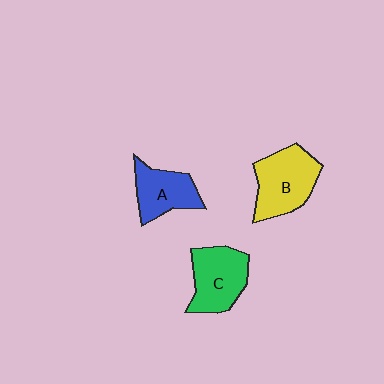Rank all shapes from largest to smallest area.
From largest to smallest: B (yellow), C (green), A (blue).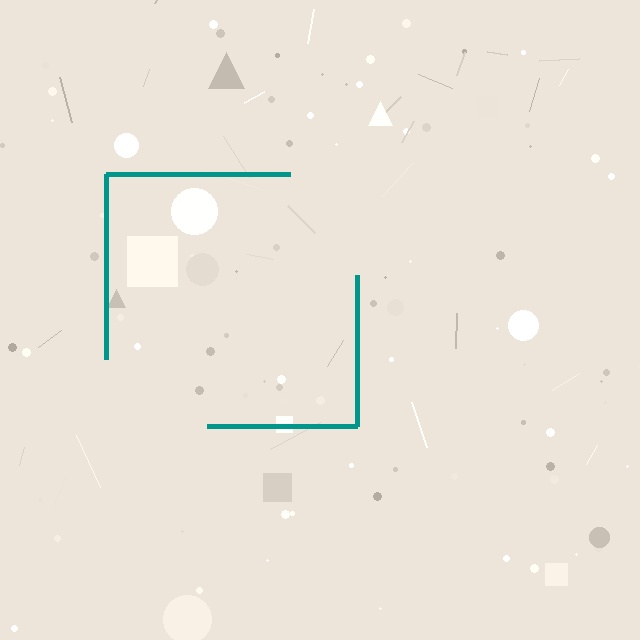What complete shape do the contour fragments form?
The contour fragments form a square.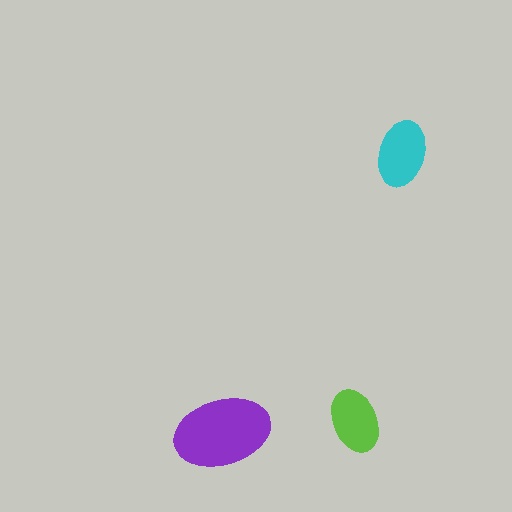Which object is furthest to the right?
The cyan ellipse is rightmost.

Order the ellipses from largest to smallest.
the purple one, the cyan one, the lime one.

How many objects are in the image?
There are 3 objects in the image.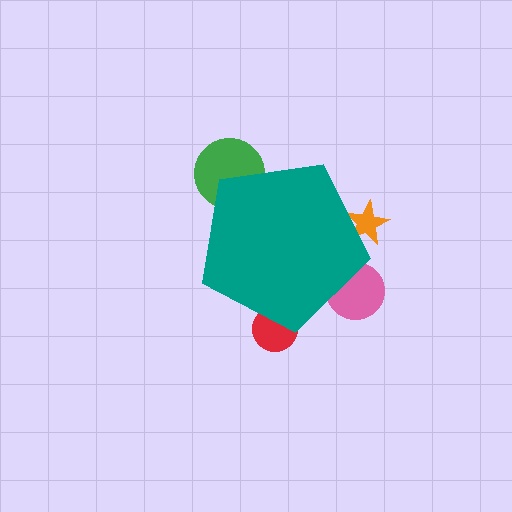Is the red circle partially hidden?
Yes, the red circle is partially hidden behind the teal pentagon.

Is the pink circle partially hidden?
Yes, the pink circle is partially hidden behind the teal pentagon.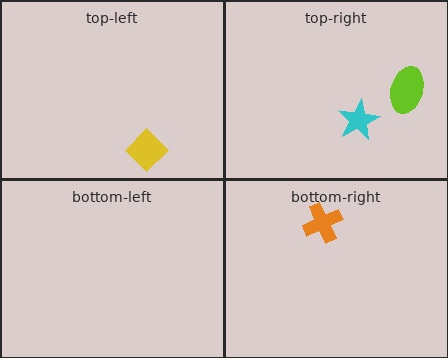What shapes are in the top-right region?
The cyan star, the lime ellipse.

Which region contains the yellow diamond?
The top-left region.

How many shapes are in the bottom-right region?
1.